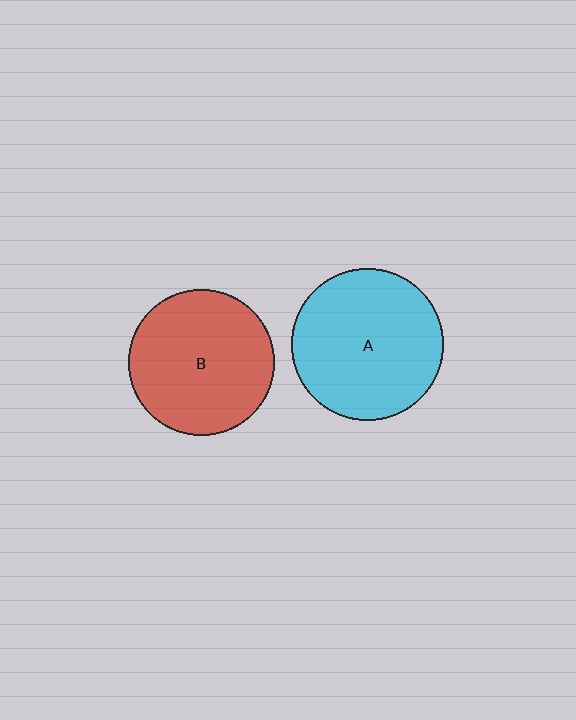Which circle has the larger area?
Circle A (cyan).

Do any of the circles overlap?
No, none of the circles overlap.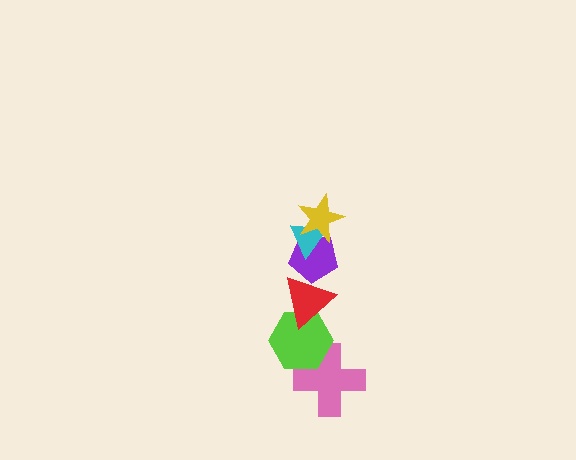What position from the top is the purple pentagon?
The purple pentagon is 3rd from the top.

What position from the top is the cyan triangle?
The cyan triangle is 2nd from the top.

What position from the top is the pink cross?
The pink cross is 6th from the top.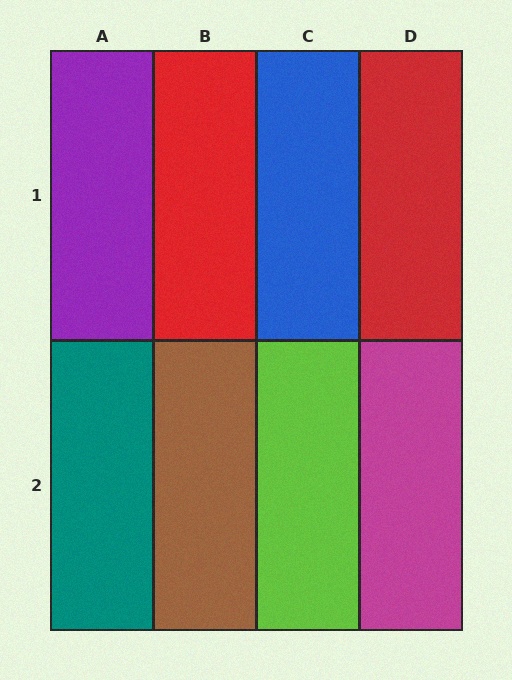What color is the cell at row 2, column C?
Lime.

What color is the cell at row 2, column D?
Magenta.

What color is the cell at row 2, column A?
Teal.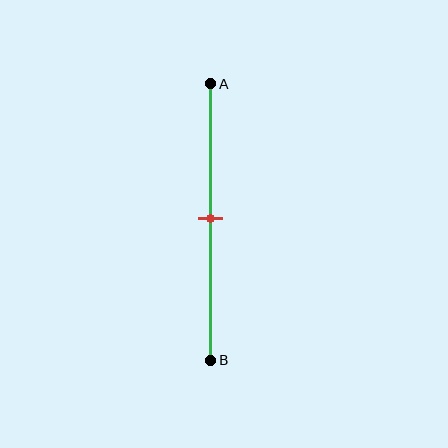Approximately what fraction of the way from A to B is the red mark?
The red mark is approximately 50% of the way from A to B.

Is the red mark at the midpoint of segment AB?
Yes, the mark is approximately at the midpoint.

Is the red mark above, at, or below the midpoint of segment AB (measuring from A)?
The red mark is approximately at the midpoint of segment AB.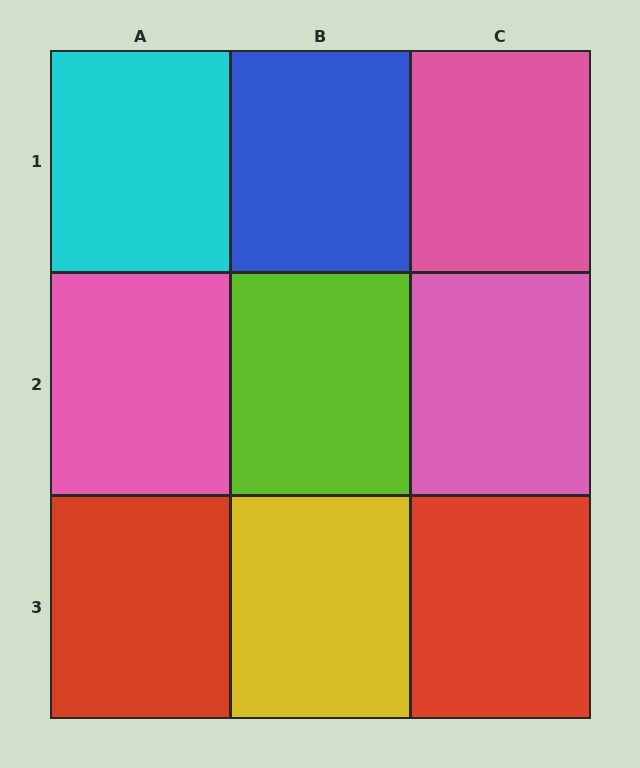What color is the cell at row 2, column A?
Pink.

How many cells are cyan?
1 cell is cyan.